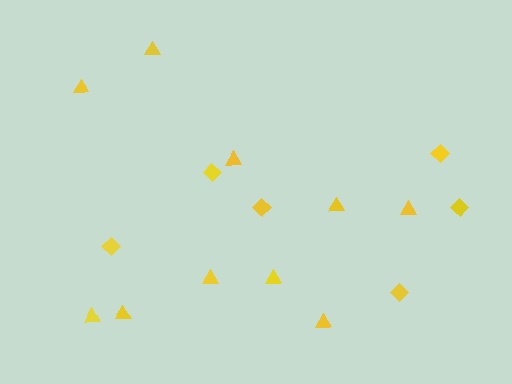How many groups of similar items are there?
There are 2 groups: one group of diamonds (6) and one group of triangles (10).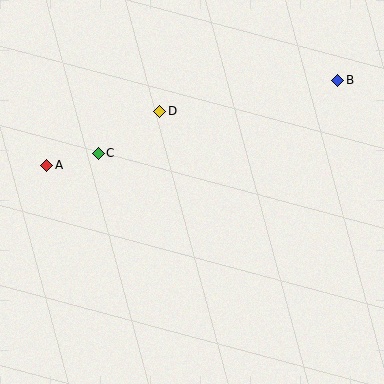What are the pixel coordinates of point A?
Point A is at (47, 165).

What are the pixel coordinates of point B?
Point B is at (338, 80).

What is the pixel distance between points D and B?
The distance between D and B is 181 pixels.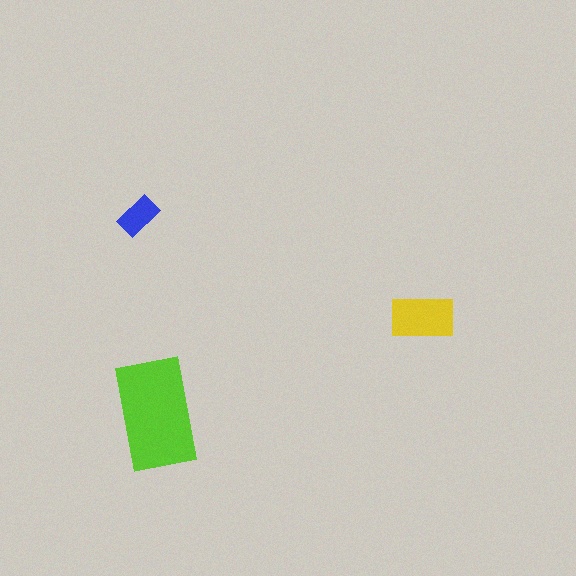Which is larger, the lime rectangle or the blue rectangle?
The lime one.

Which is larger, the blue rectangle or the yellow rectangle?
The yellow one.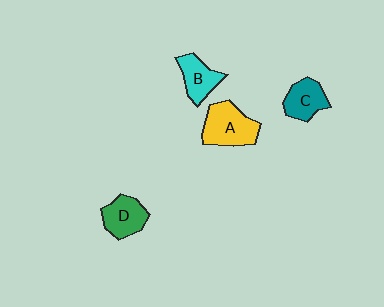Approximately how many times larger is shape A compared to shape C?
Approximately 1.4 times.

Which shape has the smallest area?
Shape B (cyan).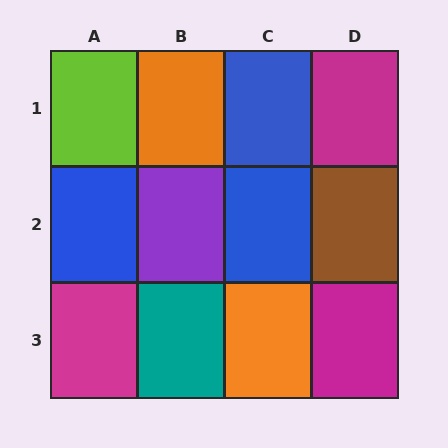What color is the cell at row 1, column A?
Lime.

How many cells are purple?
1 cell is purple.